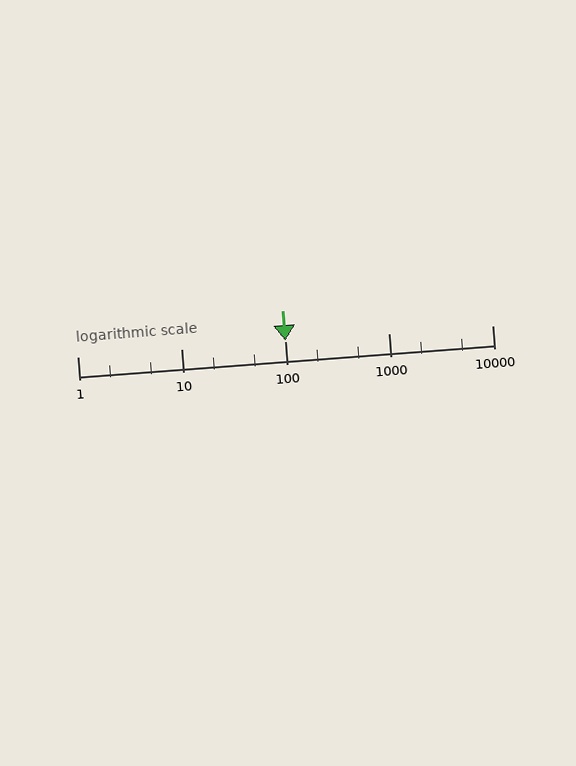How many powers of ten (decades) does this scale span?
The scale spans 4 decades, from 1 to 10000.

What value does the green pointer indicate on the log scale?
The pointer indicates approximately 100.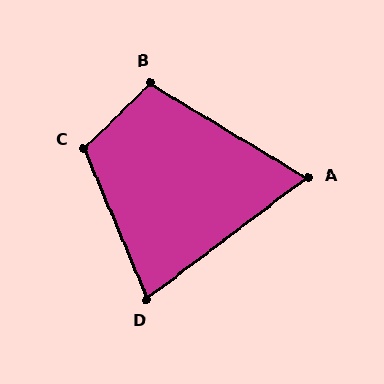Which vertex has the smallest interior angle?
A, at approximately 68 degrees.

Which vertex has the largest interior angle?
C, at approximately 112 degrees.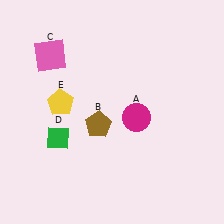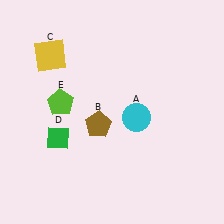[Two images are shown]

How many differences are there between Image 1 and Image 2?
There are 3 differences between the two images.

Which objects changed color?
A changed from magenta to cyan. C changed from pink to yellow. E changed from yellow to lime.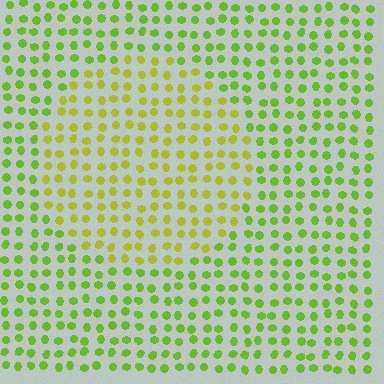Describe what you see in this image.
The image is filled with small lime elements in a uniform arrangement. A circle-shaped region is visible where the elements are tinted to a slightly different hue, forming a subtle color boundary.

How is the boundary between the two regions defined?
The boundary is defined purely by a slight shift in hue (about 29 degrees). Spacing, size, and orientation are identical on both sides.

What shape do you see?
I see a circle.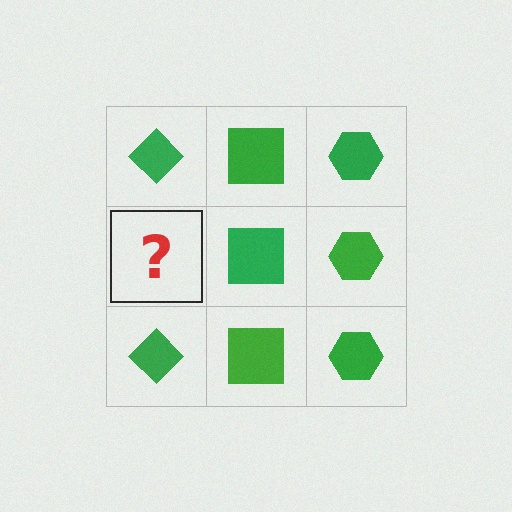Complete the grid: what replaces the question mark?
The question mark should be replaced with a green diamond.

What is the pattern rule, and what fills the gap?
The rule is that each column has a consistent shape. The gap should be filled with a green diamond.